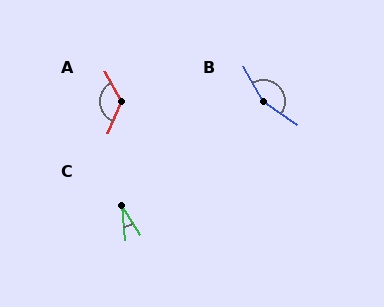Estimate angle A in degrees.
Approximately 129 degrees.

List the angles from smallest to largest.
C (26°), A (129°), B (154°).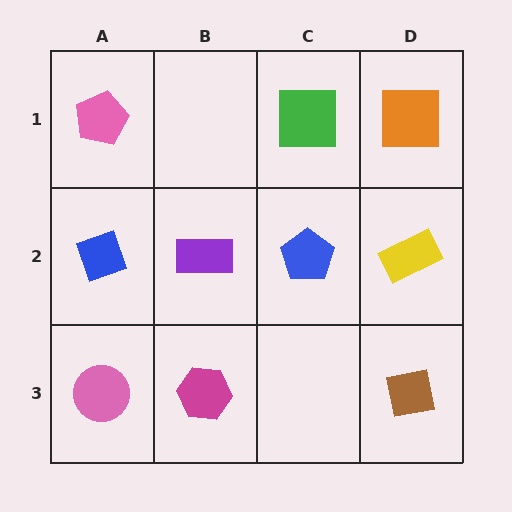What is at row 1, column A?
A pink pentagon.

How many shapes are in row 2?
4 shapes.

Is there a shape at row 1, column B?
No, that cell is empty.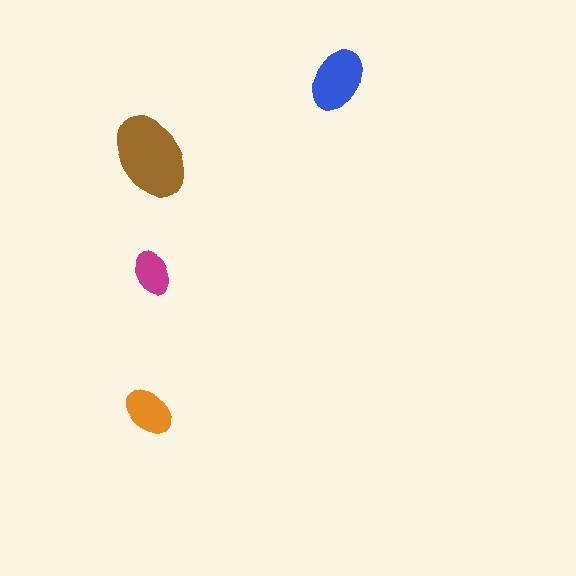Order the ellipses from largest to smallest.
the brown one, the blue one, the orange one, the magenta one.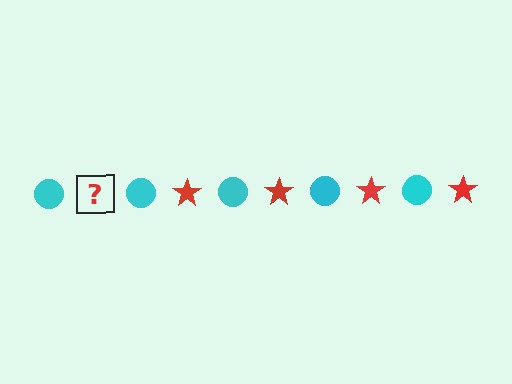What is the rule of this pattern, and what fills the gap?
The rule is that the pattern alternates between cyan circle and red star. The gap should be filled with a red star.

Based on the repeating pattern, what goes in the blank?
The blank should be a red star.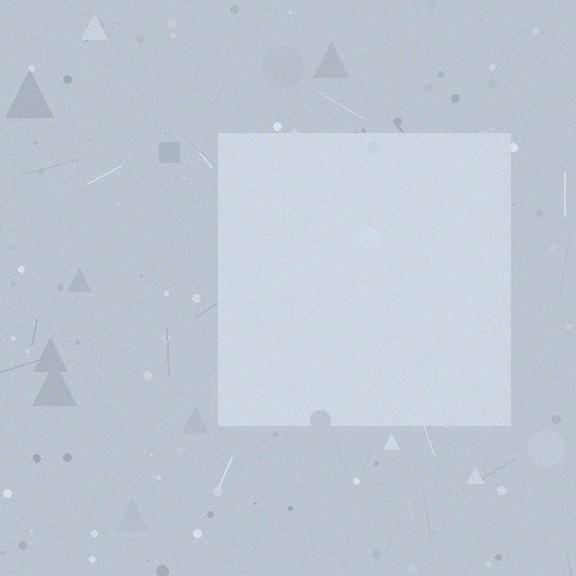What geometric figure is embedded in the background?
A square is embedded in the background.